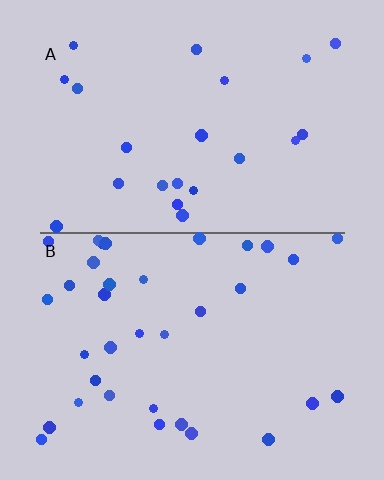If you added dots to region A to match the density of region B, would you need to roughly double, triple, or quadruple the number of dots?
Approximately double.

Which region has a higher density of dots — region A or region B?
B (the bottom).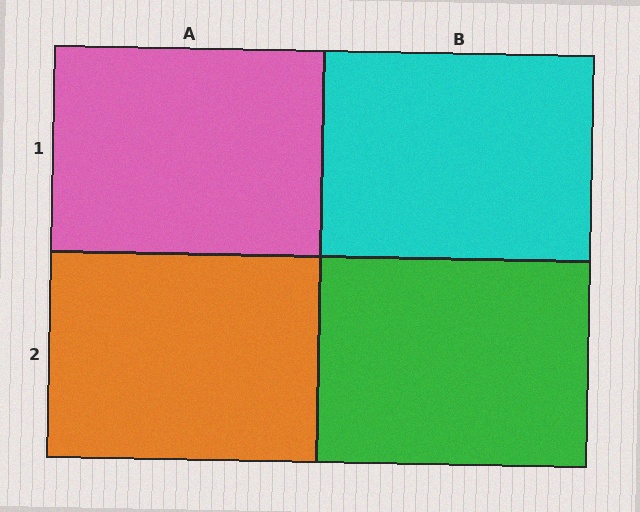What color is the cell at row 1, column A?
Pink.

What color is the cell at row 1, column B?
Cyan.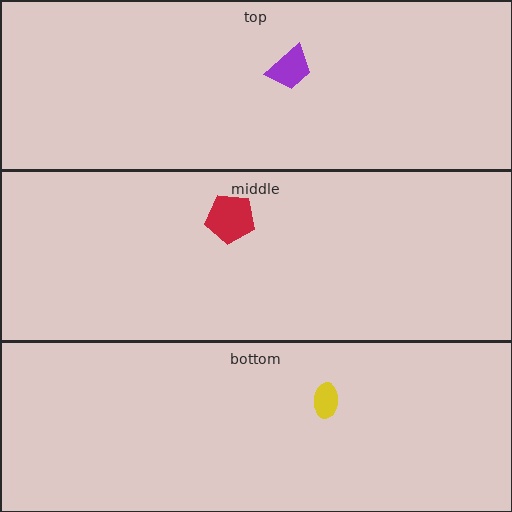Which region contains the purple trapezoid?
The top region.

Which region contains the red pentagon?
The middle region.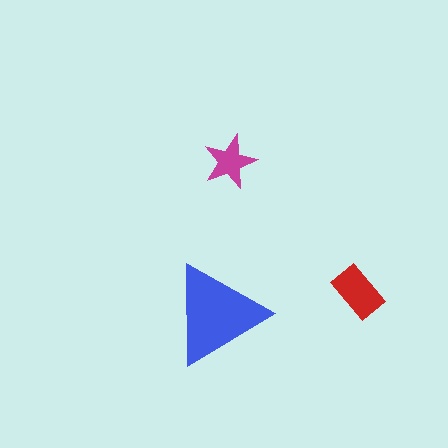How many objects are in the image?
There are 3 objects in the image.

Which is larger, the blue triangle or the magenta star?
The blue triangle.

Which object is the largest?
The blue triangle.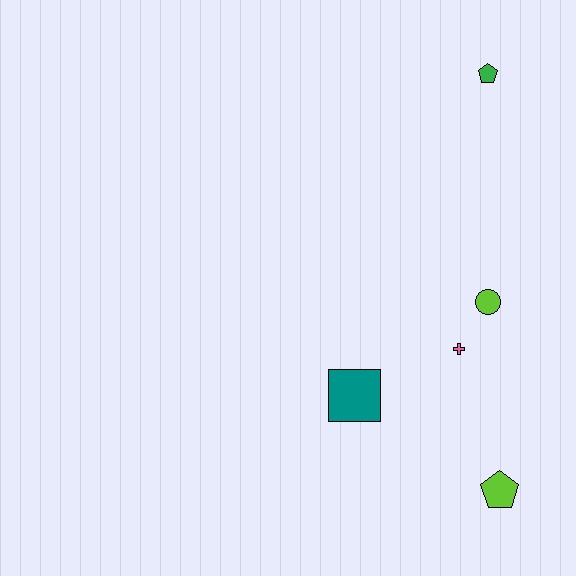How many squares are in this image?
There is 1 square.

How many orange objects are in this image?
There are no orange objects.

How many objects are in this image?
There are 5 objects.